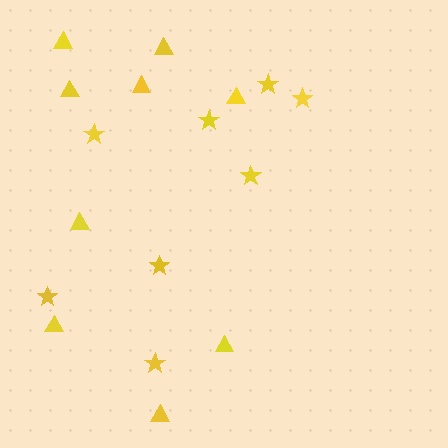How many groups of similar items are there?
There are 2 groups: one group of stars (8) and one group of triangles (9).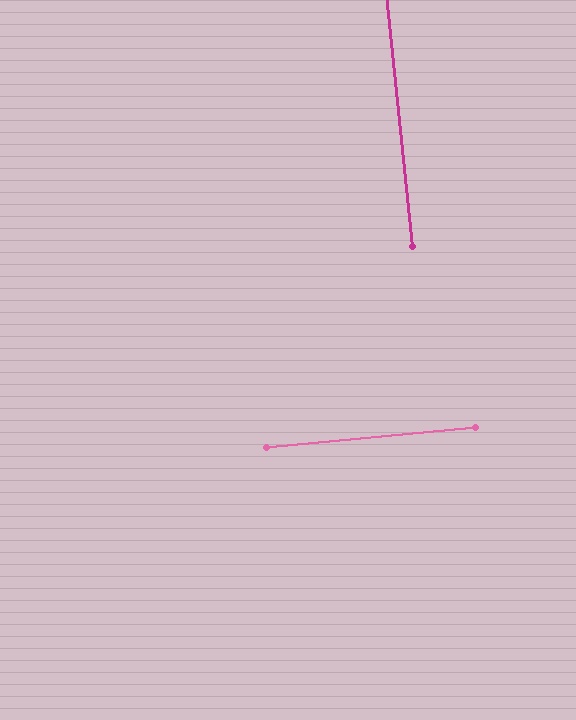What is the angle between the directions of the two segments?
Approximately 89 degrees.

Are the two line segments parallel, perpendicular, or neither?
Perpendicular — they meet at approximately 89°.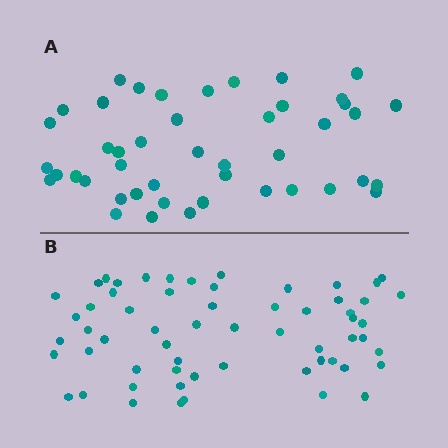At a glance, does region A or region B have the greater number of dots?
Region B (the bottom region) has more dots.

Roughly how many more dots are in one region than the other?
Region B has approximately 15 more dots than region A.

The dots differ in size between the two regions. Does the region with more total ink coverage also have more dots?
No. Region A has more total ink coverage because its dots are larger, but region B actually contains more individual dots. Total area can be misleading — the number of items is what matters here.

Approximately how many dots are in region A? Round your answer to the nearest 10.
About 40 dots. (The exact count is 45, which rounds to 40.)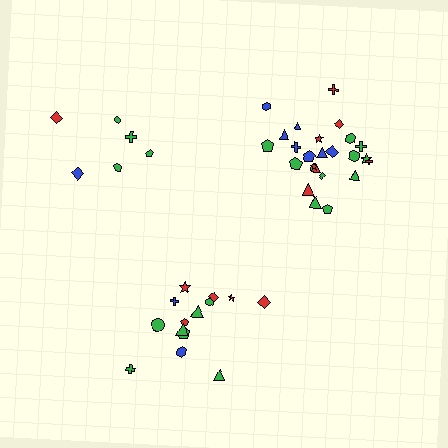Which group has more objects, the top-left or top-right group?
The top-right group.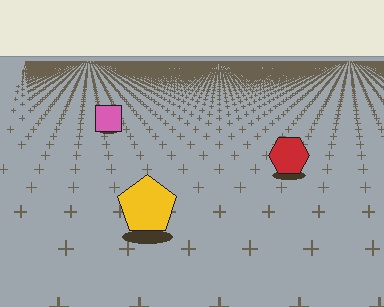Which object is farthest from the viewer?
The pink square is farthest from the viewer. It appears smaller and the ground texture around it is denser.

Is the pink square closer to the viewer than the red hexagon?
No. The red hexagon is closer — you can tell from the texture gradient: the ground texture is coarser near it.